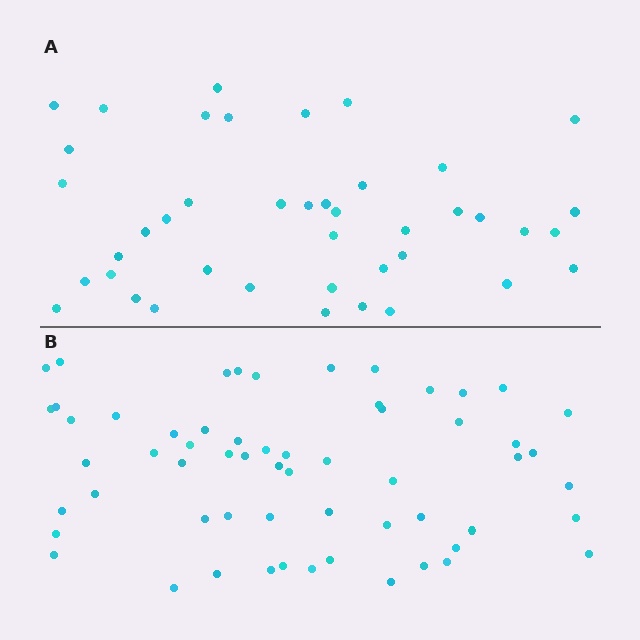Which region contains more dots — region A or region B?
Region B (the bottom region) has more dots.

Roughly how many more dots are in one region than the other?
Region B has approximately 20 more dots than region A.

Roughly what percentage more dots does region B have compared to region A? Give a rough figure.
About 45% more.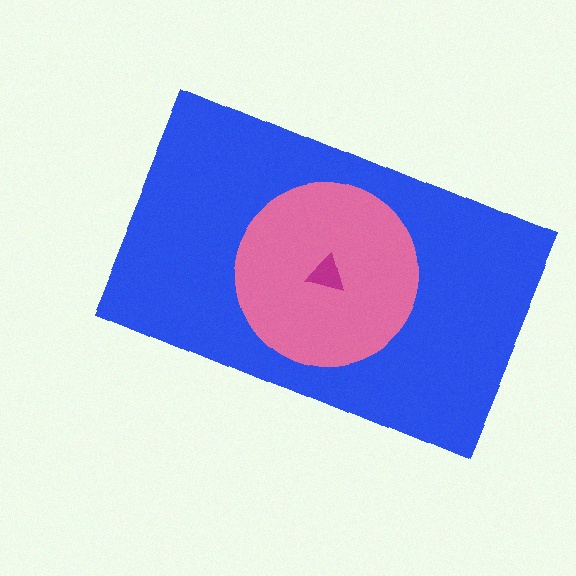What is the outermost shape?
The blue rectangle.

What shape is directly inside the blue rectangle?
The pink circle.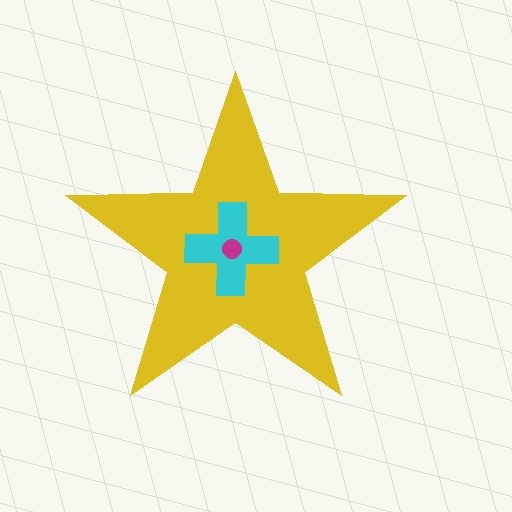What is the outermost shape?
The yellow star.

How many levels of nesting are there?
3.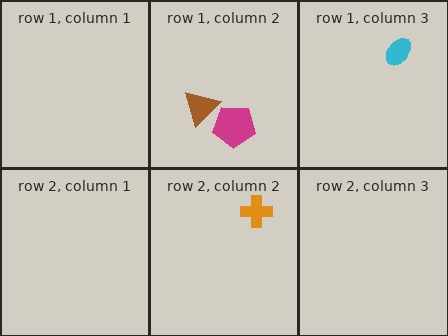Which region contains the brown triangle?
The row 1, column 2 region.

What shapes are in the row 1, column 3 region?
The cyan ellipse.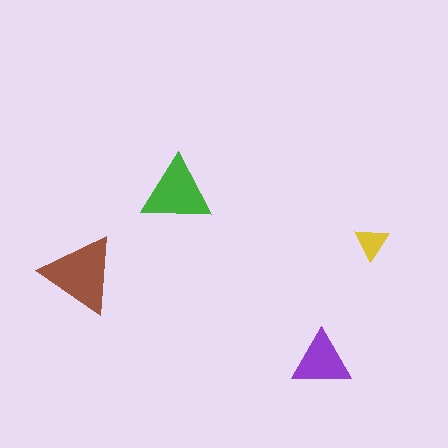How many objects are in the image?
There are 4 objects in the image.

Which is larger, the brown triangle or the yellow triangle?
The brown one.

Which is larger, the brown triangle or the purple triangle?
The brown one.